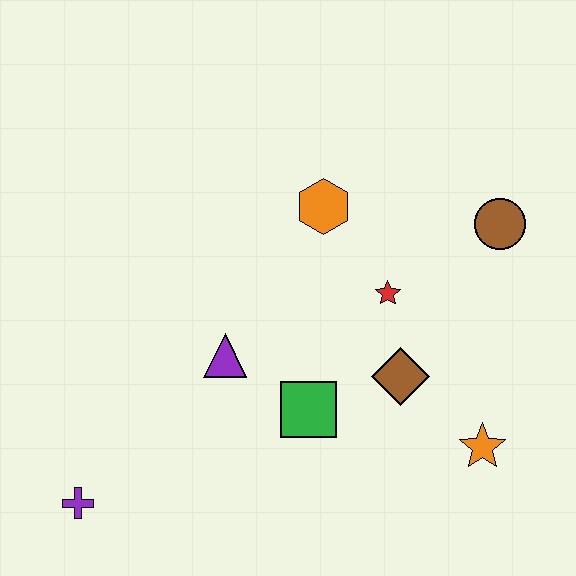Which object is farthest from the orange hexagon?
The purple cross is farthest from the orange hexagon.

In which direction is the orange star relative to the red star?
The orange star is below the red star.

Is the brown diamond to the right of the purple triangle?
Yes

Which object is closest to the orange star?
The brown diamond is closest to the orange star.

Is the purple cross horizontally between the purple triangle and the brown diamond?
No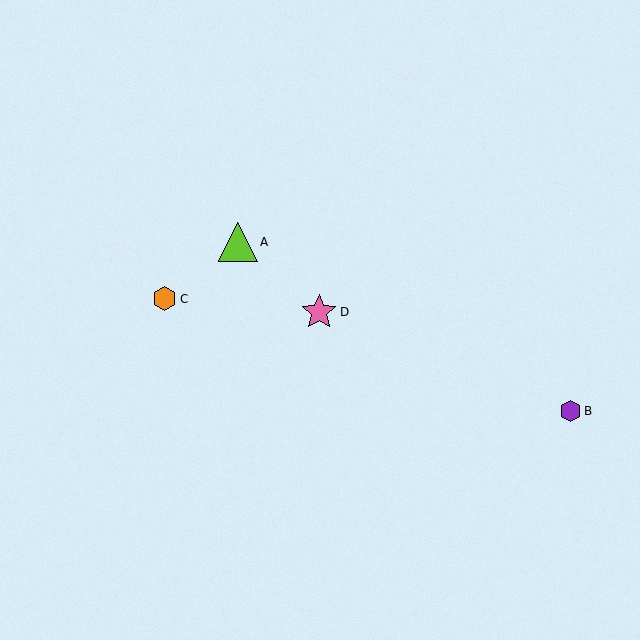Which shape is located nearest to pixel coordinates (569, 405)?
The purple hexagon (labeled B) at (571, 411) is nearest to that location.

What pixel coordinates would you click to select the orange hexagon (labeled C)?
Click at (165, 299) to select the orange hexagon C.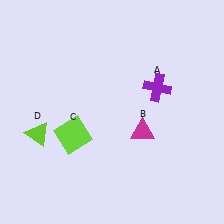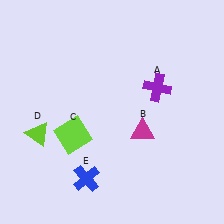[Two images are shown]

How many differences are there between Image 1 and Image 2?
There is 1 difference between the two images.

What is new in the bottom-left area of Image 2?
A blue cross (E) was added in the bottom-left area of Image 2.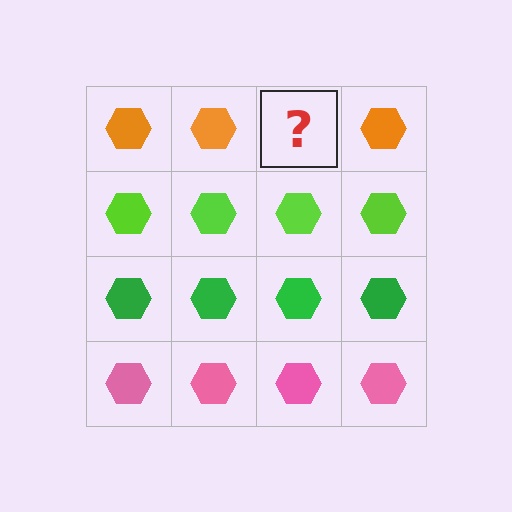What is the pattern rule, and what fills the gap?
The rule is that each row has a consistent color. The gap should be filled with an orange hexagon.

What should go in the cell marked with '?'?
The missing cell should contain an orange hexagon.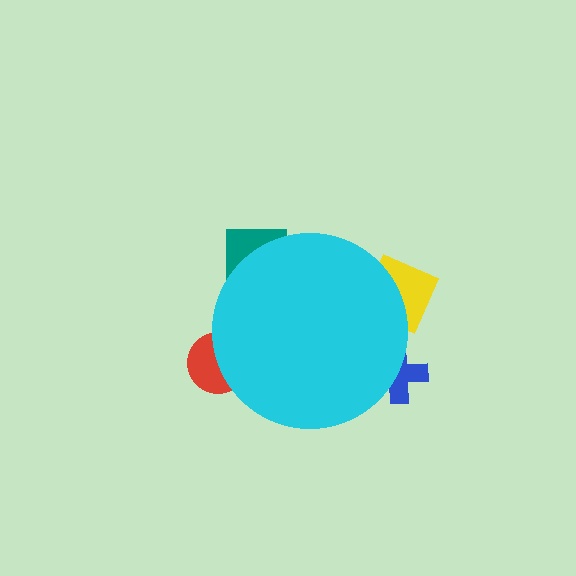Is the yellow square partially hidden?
Yes, the yellow square is partially hidden behind the cyan circle.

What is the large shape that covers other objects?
A cyan circle.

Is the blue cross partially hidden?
Yes, the blue cross is partially hidden behind the cyan circle.